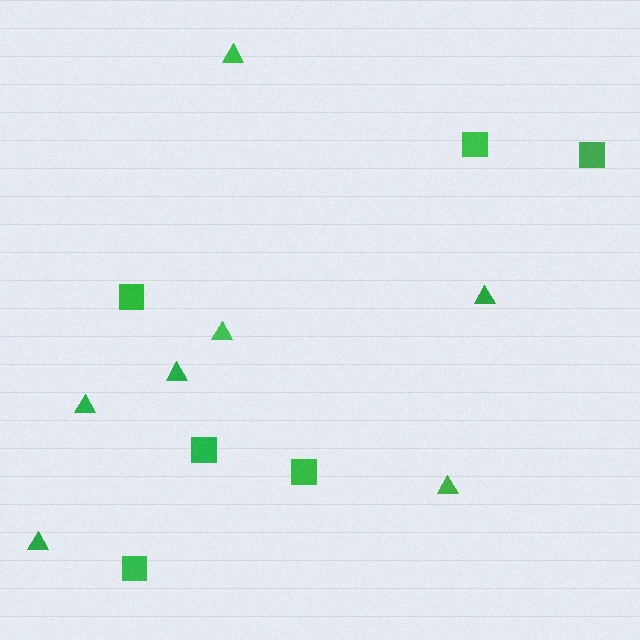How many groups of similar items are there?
There are 2 groups: one group of squares (6) and one group of triangles (7).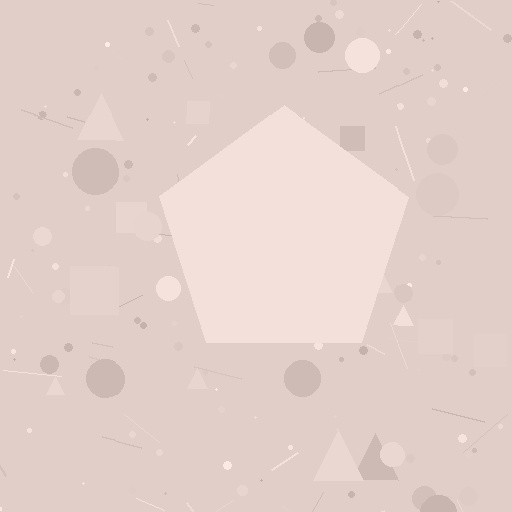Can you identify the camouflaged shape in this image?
The camouflaged shape is a pentagon.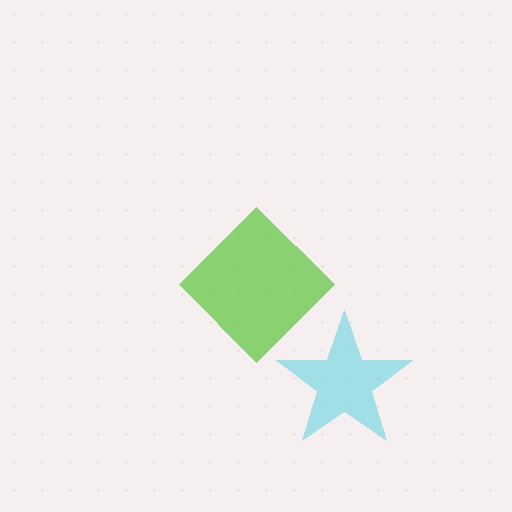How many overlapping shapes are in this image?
There are 2 overlapping shapes in the image.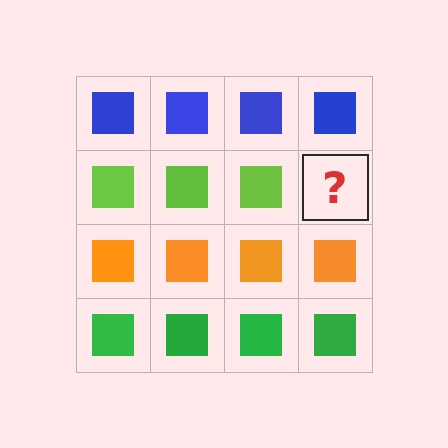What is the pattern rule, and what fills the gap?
The rule is that each row has a consistent color. The gap should be filled with a lime square.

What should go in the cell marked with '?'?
The missing cell should contain a lime square.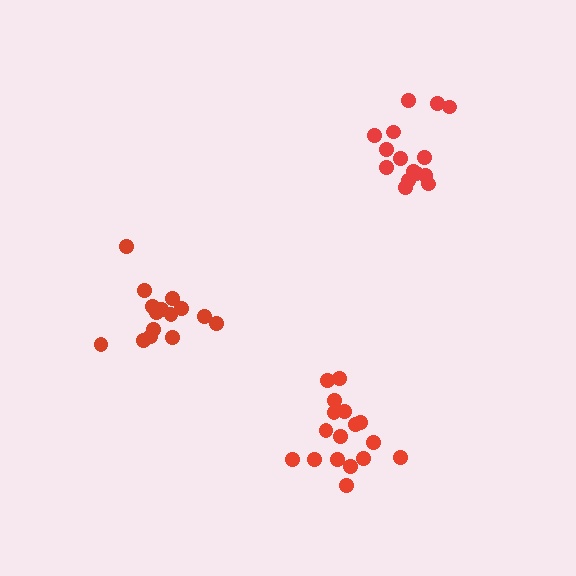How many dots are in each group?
Group 1: 15 dots, Group 2: 15 dots, Group 3: 17 dots (47 total).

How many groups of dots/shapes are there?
There are 3 groups.